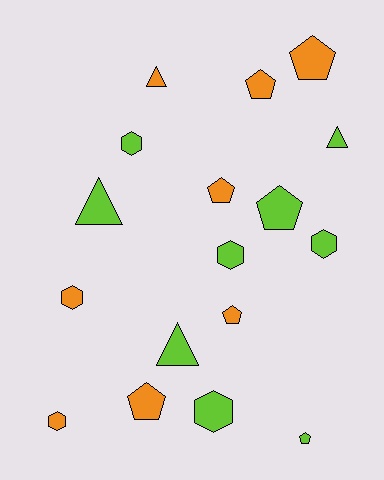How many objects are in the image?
There are 17 objects.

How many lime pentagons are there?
There are 2 lime pentagons.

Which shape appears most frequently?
Pentagon, with 7 objects.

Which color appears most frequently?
Lime, with 9 objects.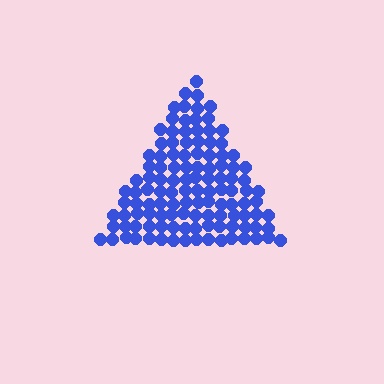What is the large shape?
The large shape is a triangle.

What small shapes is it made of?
It is made of small circles.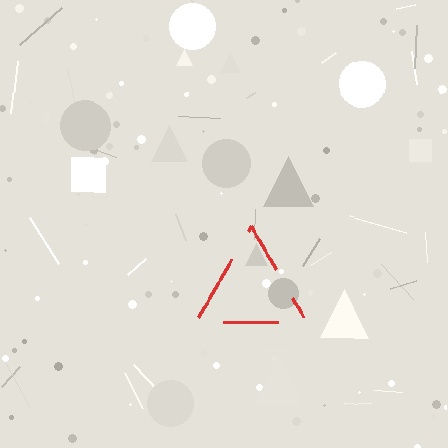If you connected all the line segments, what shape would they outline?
They would outline a triangle.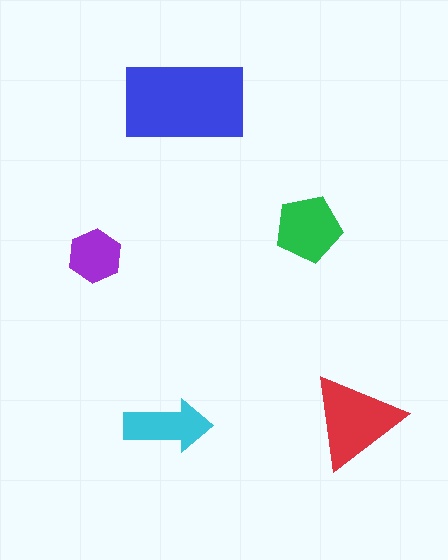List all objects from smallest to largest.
The purple hexagon, the cyan arrow, the green pentagon, the red triangle, the blue rectangle.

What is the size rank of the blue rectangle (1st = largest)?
1st.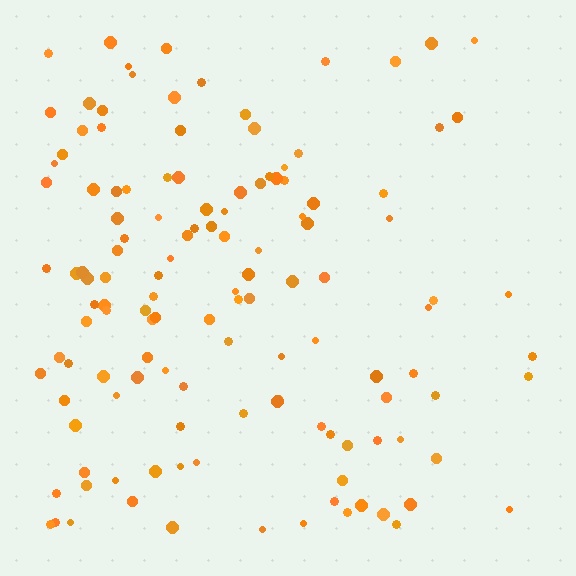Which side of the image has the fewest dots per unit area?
The right.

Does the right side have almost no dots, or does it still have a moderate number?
Still a moderate number, just noticeably fewer than the left.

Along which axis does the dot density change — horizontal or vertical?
Horizontal.